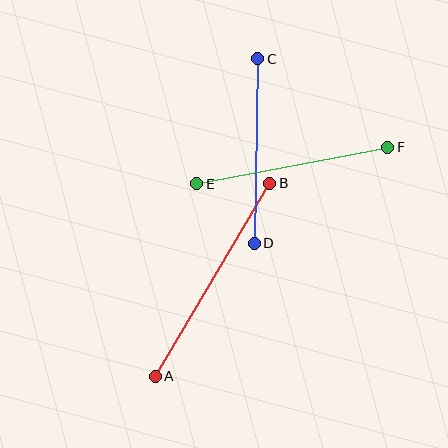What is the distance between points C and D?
The distance is approximately 185 pixels.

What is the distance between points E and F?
The distance is approximately 195 pixels.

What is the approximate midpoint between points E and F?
The midpoint is at approximately (292, 166) pixels.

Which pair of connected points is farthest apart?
Points A and B are farthest apart.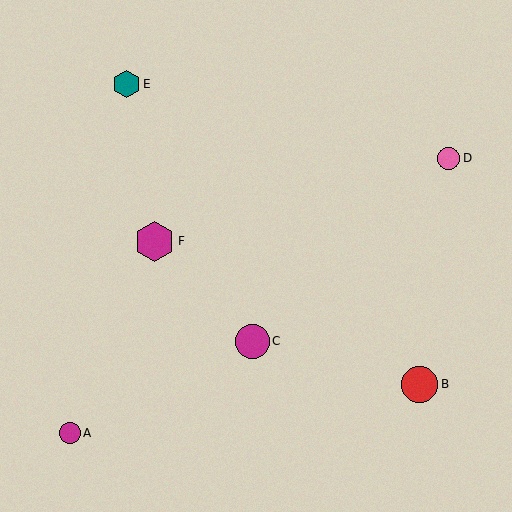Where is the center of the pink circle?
The center of the pink circle is at (449, 158).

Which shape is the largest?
The magenta hexagon (labeled F) is the largest.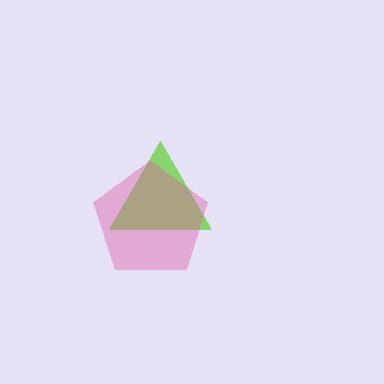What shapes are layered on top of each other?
The layered shapes are: a lime triangle, a pink pentagon.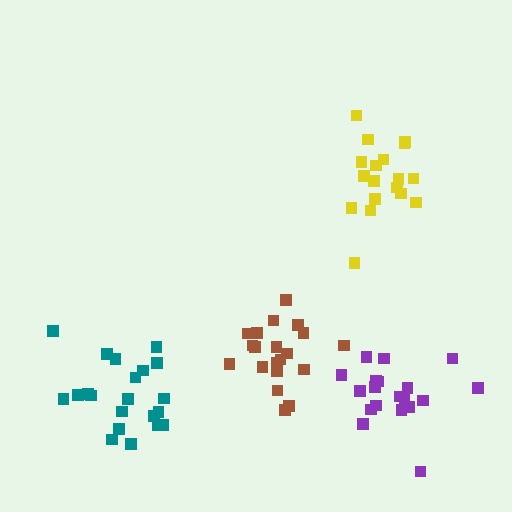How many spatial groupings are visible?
There are 4 spatial groupings.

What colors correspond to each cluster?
The clusters are colored: purple, brown, teal, yellow.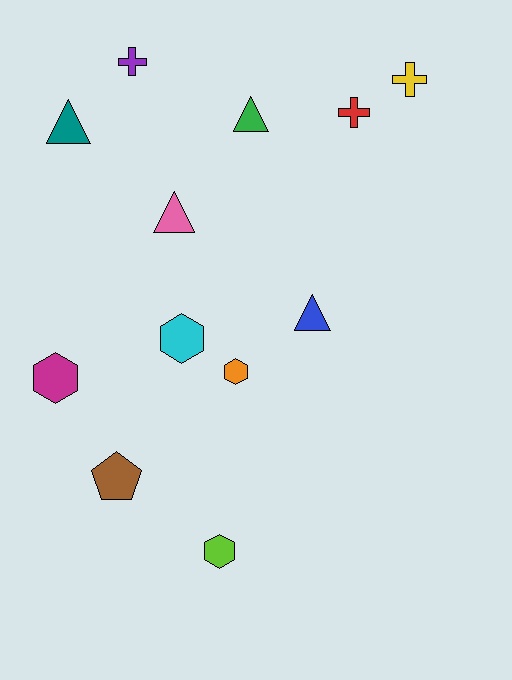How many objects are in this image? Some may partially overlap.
There are 12 objects.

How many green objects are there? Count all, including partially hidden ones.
There is 1 green object.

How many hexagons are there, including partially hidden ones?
There are 4 hexagons.